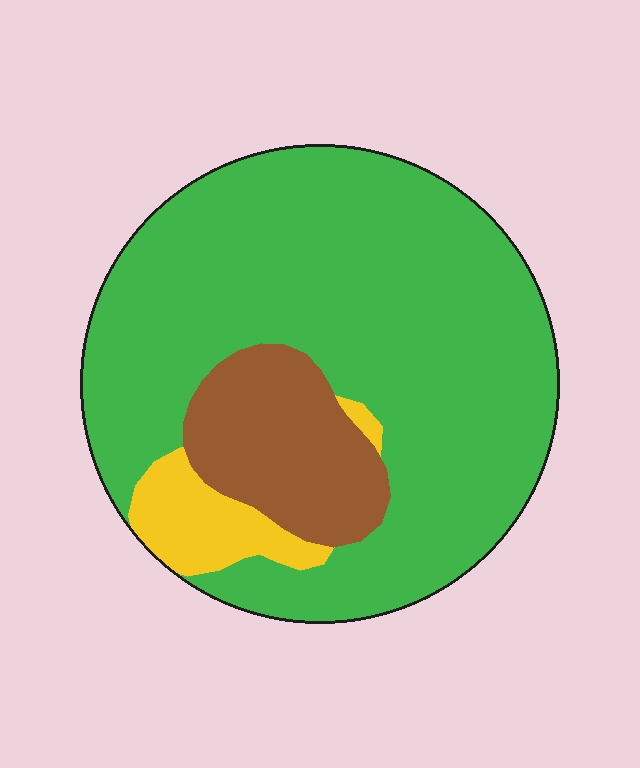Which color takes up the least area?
Yellow, at roughly 10%.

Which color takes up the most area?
Green, at roughly 75%.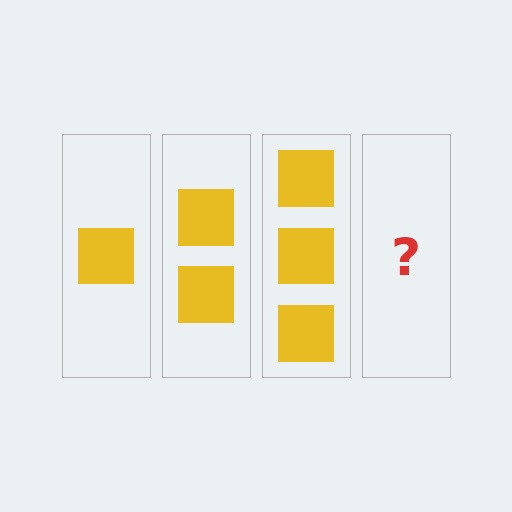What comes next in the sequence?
The next element should be 4 squares.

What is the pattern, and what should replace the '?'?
The pattern is that each step adds one more square. The '?' should be 4 squares.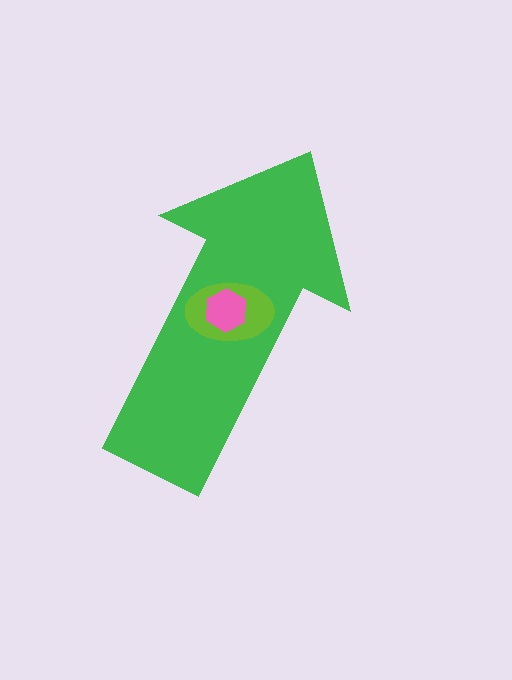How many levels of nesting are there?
3.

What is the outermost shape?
The green arrow.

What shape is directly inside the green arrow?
The lime ellipse.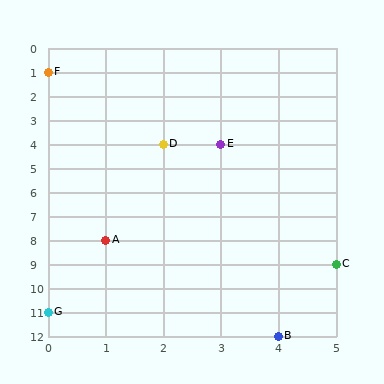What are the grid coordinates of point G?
Point G is at grid coordinates (0, 11).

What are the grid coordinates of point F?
Point F is at grid coordinates (0, 1).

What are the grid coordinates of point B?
Point B is at grid coordinates (4, 12).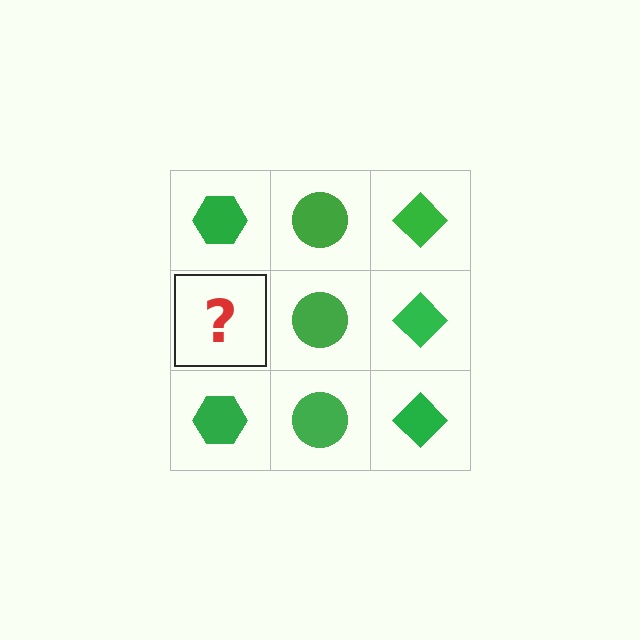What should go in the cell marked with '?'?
The missing cell should contain a green hexagon.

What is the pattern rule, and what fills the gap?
The rule is that each column has a consistent shape. The gap should be filled with a green hexagon.